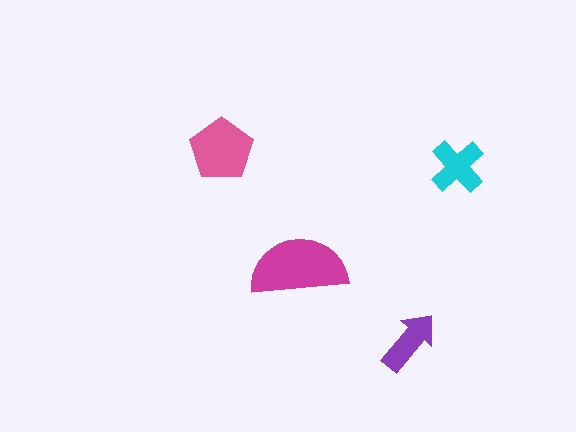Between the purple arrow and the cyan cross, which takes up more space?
The cyan cross.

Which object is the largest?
The magenta semicircle.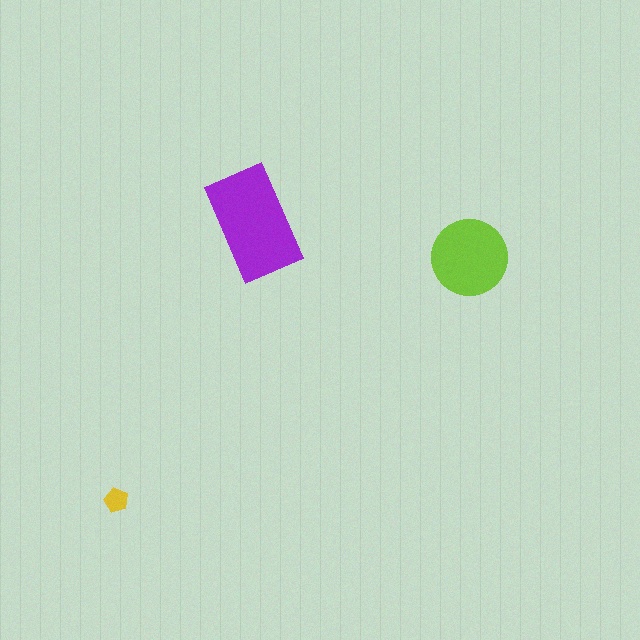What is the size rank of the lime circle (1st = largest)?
2nd.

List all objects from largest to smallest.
The purple rectangle, the lime circle, the yellow pentagon.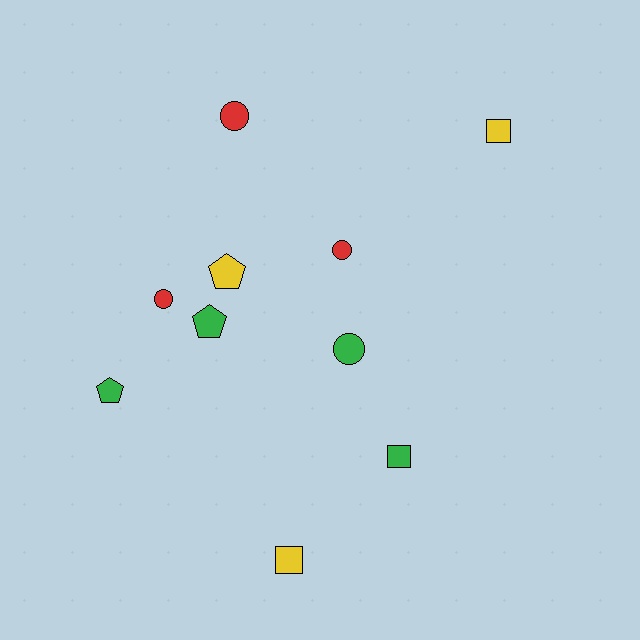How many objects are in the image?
There are 10 objects.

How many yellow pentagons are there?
There is 1 yellow pentagon.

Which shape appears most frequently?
Circle, with 4 objects.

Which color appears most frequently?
Green, with 4 objects.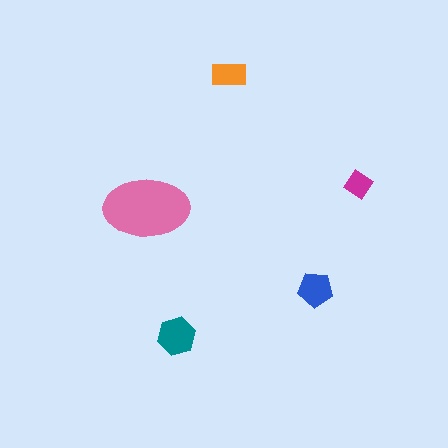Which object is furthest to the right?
The magenta diamond is rightmost.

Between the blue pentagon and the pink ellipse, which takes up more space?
The pink ellipse.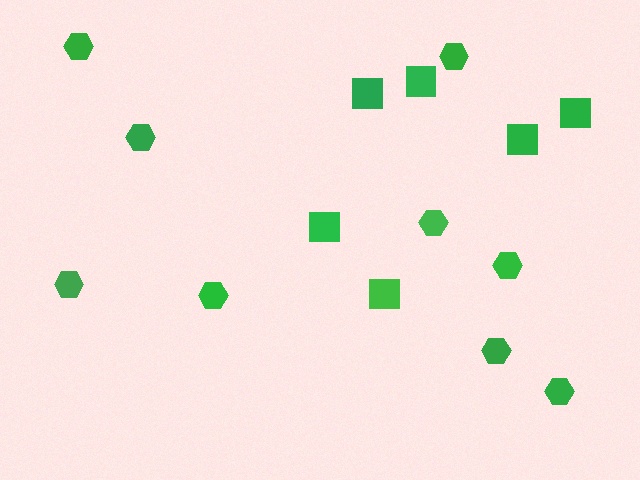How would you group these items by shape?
There are 2 groups: one group of hexagons (9) and one group of squares (6).